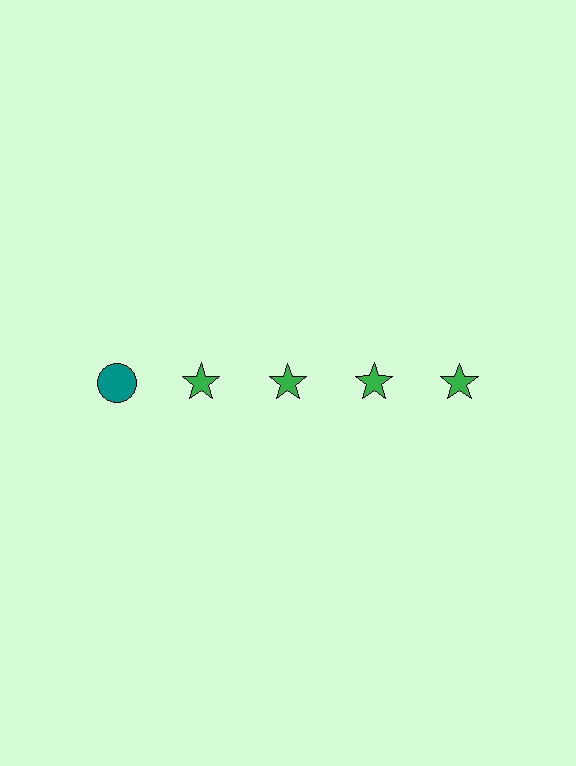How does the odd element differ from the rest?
It differs in both color (teal instead of green) and shape (circle instead of star).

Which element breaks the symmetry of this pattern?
The teal circle in the top row, leftmost column breaks the symmetry. All other shapes are green stars.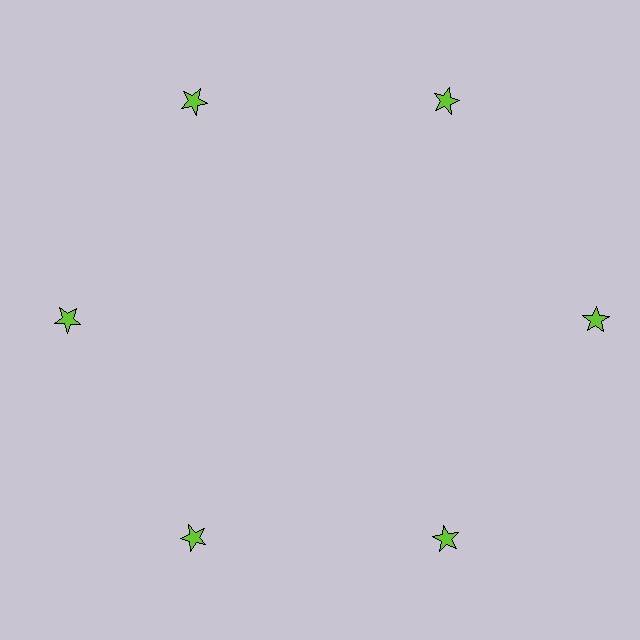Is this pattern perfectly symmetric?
No. The 6 lime stars are arranged in a ring, but one element near the 3 o'clock position is pushed outward from the center, breaking the 6-fold rotational symmetry.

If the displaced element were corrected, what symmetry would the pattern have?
It would have 6-fold rotational symmetry — the pattern would map onto itself every 60 degrees.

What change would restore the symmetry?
The symmetry would be restored by moving it inward, back onto the ring so that all 6 stars sit at equal angles and equal distance from the center.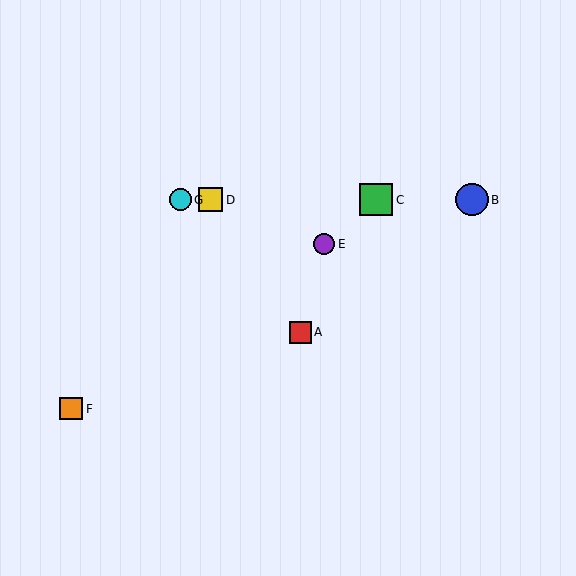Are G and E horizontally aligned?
No, G is at y≈200 and E is at y≈244.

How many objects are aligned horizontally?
4 objects (B, C, D, G) are aligned horizontally.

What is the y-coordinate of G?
Object G is at y≈200.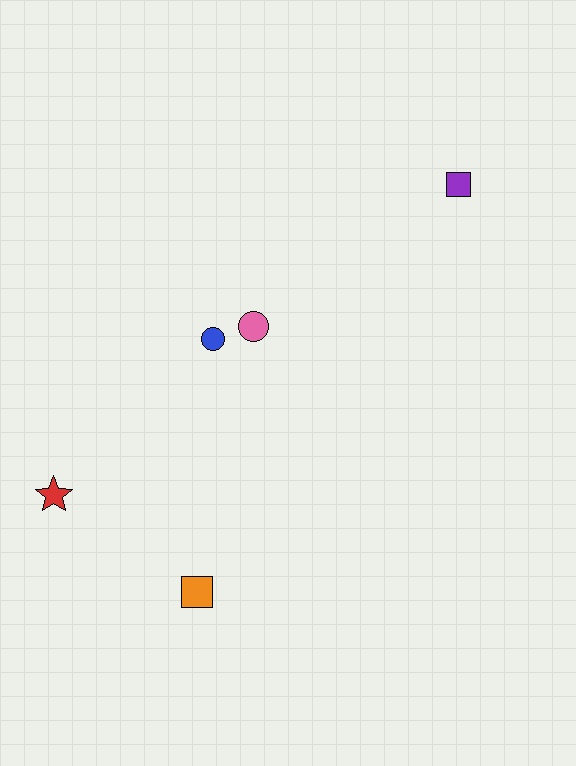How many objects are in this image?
There are 5 objects.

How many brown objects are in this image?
There are no brown objects.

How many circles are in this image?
There are 2 circles.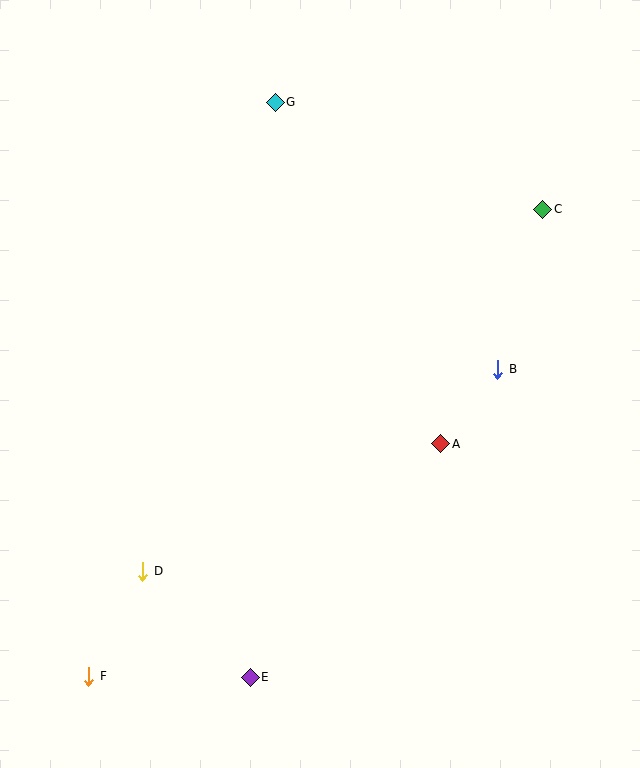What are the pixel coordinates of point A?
Point A is at (441, 444).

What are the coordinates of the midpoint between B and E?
The midpoint between B and E is at (374, 523).